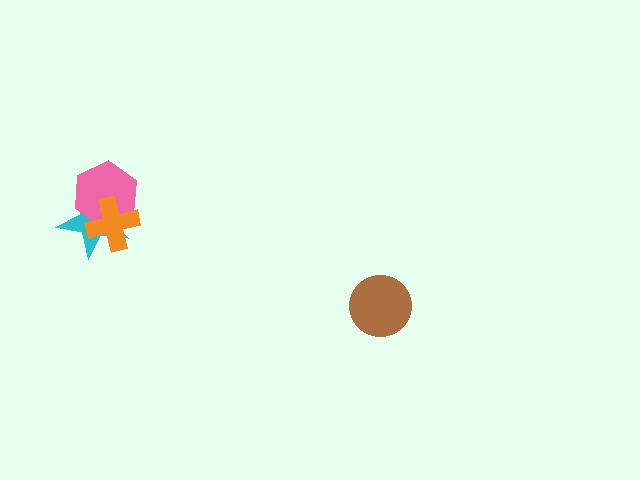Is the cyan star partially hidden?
Yes, it is partially covered by another shape.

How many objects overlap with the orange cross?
2 objects overlap with the orange cross.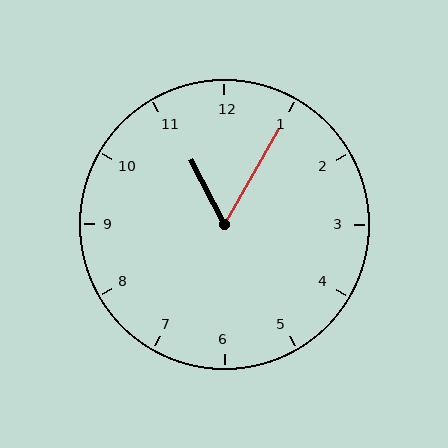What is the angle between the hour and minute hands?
Approximately 58 degrees.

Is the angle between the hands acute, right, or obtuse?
It is acute.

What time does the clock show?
11:05.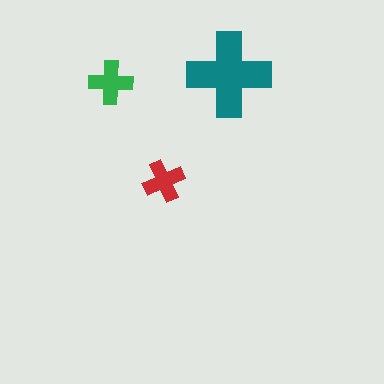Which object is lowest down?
The red cross is bottommost.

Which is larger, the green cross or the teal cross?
The teal one.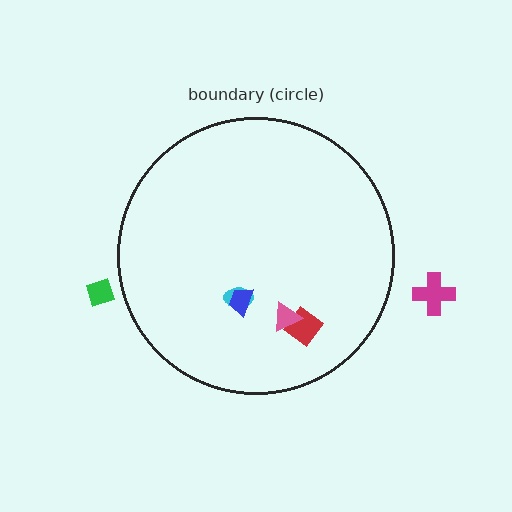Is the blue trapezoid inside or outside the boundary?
Inside.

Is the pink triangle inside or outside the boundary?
Inside.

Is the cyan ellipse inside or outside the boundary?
Inside.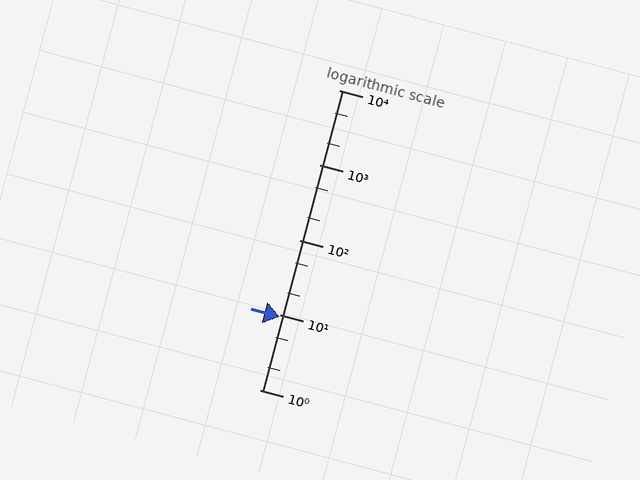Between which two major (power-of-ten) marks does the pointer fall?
The pointer is between 1 and 10.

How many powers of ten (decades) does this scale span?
The scale spans 4 decades, from 1 to 10000.